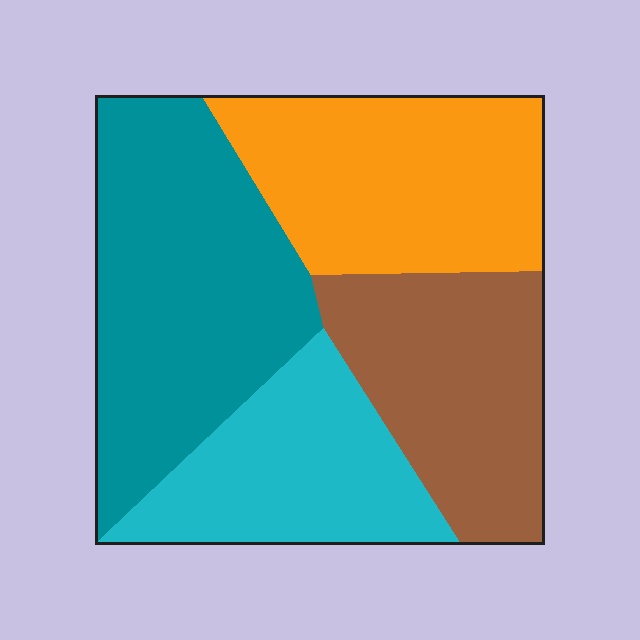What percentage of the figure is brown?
Brown covers 23% of the figure.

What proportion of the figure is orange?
Orange covers about 25% of the figure.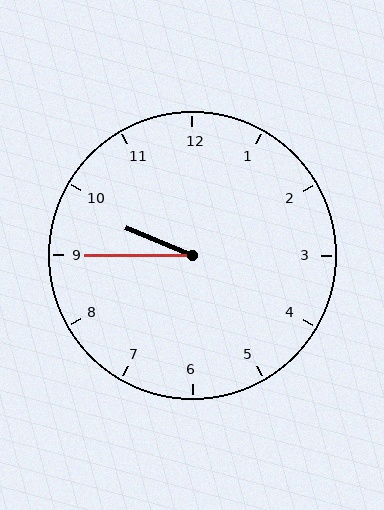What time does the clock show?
9:45.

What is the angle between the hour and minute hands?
Approximately 22 degrees.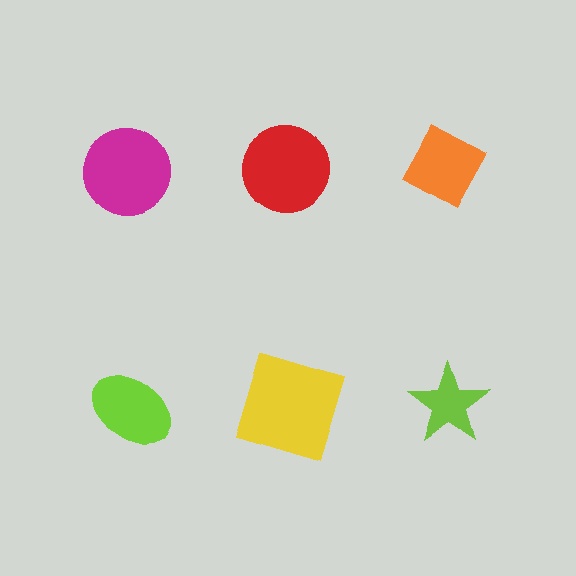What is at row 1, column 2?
A red circle.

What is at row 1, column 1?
A magenta circle.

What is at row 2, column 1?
A lime ellipse.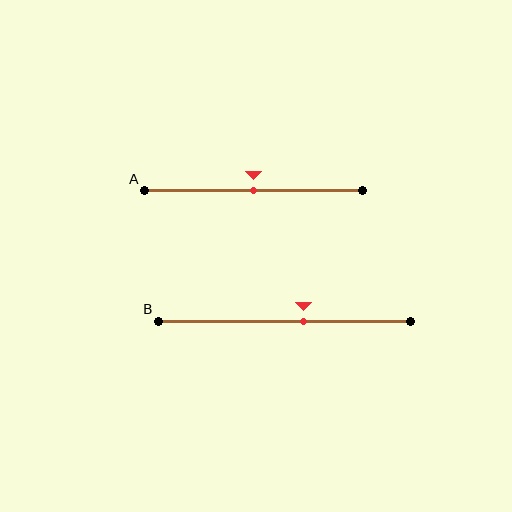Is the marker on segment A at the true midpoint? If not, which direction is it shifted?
Yes, the marker on segment A is at the true midpoint.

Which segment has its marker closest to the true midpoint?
Segment A has its marker closest to the true midpoint.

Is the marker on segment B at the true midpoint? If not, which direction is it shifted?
No, the marker on segment B is shifted to the right by about 8% of the segment length.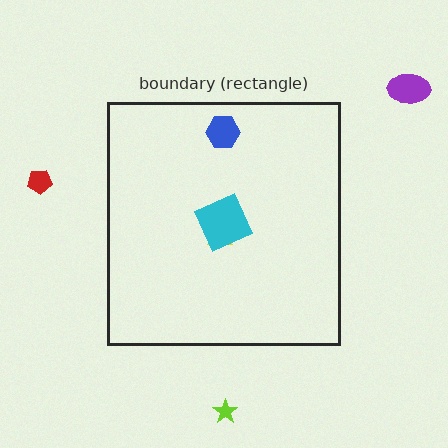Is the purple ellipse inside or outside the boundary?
Outside.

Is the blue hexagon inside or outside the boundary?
Inside.